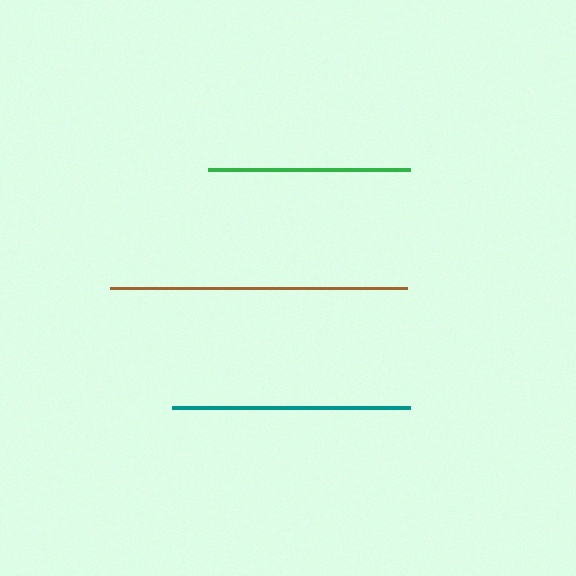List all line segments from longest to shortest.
From longest to shortest: brown, teal, green.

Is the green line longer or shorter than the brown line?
The brown line is longer than the green line.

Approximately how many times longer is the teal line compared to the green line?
The teal line is approximately 1.2 times the length of the green line.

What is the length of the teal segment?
The teal segment is approximately 238 pixels long.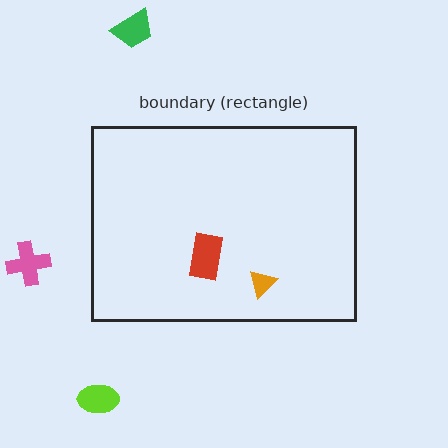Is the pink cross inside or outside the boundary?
Outside.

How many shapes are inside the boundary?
2 inside, 3 outside.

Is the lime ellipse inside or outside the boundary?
Outside.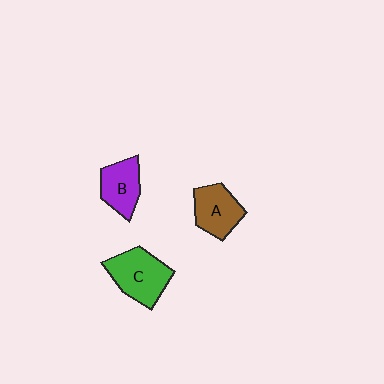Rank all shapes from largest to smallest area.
From largest to smallest: C (green), A (brown), B (purple).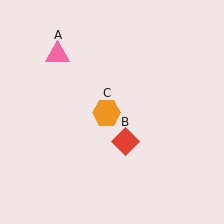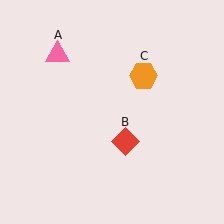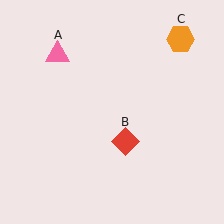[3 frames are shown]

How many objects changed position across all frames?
1 object changed position: orange hexagon (object C).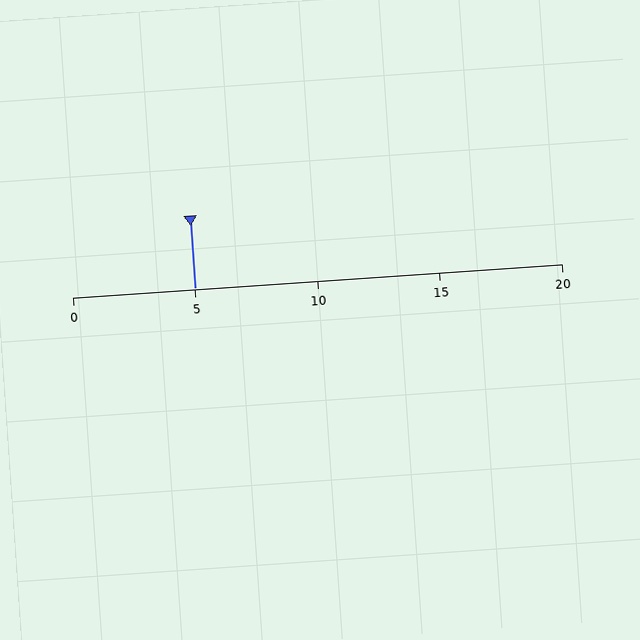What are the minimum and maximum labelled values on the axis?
The axis runs from 0 to 20.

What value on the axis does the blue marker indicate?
The marker indicates approximately 5.